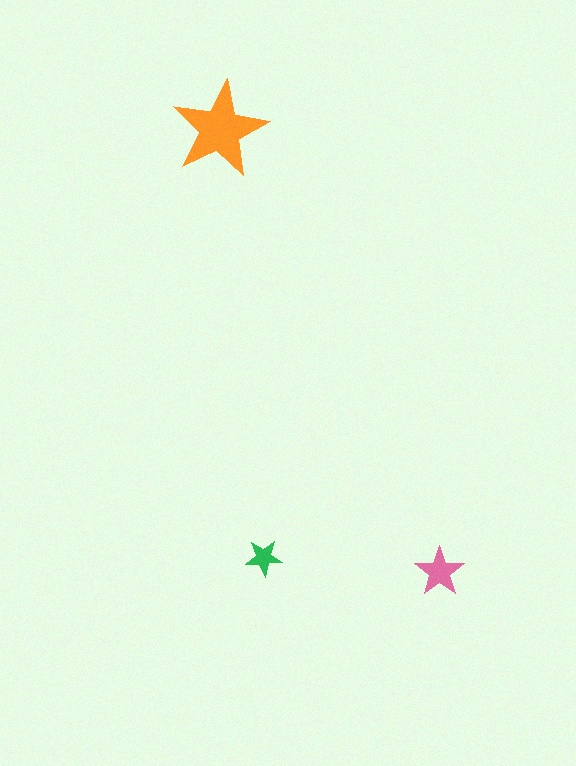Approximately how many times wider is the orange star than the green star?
About 2.5 times wider.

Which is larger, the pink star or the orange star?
The orange one.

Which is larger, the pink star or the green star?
The pink one.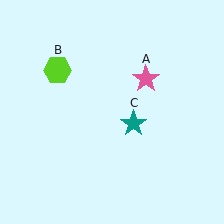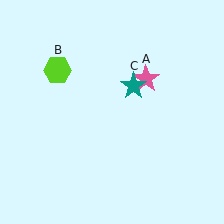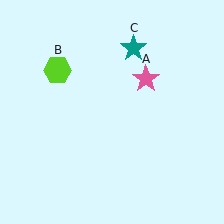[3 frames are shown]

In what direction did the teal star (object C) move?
The teal star (object C) moved up.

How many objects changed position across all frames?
1 object changed position: teal star (object C).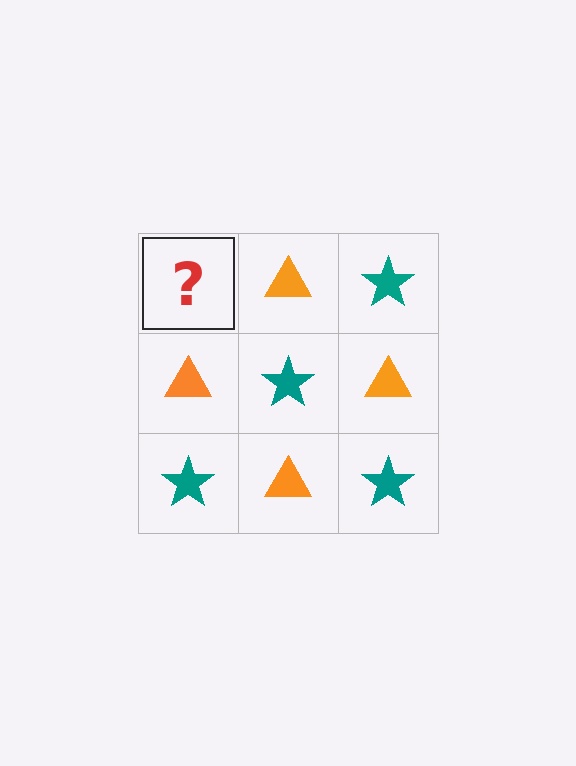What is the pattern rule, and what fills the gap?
The rule is that it alternates teal star and orange triangle in a checkerboard pattern. The gap should be filled with a teal star.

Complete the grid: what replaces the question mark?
The question mark should be replaced with a teal star.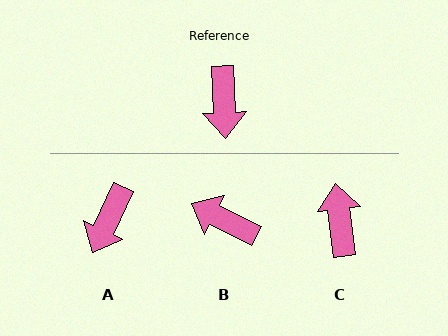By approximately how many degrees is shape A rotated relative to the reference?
Approximately 28 degrees clockwise.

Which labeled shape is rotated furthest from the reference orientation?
C, about 175 degrees away.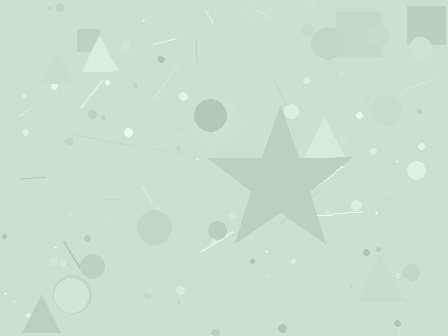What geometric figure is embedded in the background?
A star is embedded in the background.